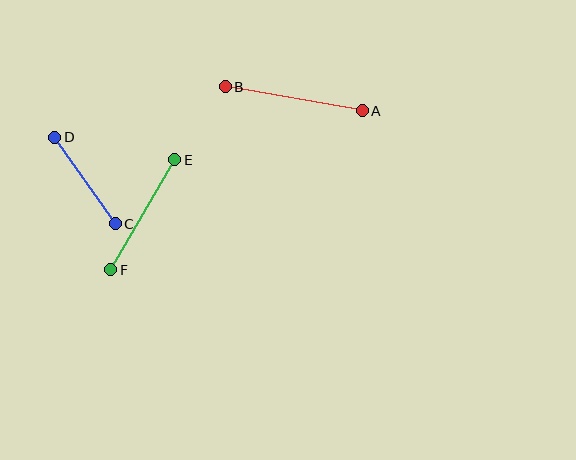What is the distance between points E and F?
The distance is approximately 127 pixels.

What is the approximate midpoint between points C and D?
The midpoint is at approximately (85, 181) pixels.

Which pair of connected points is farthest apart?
Points A and B are farthest apart.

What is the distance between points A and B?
The distance is approximately 139 pixels.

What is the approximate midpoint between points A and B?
The midpoint is at approximately (294, 99) pixels.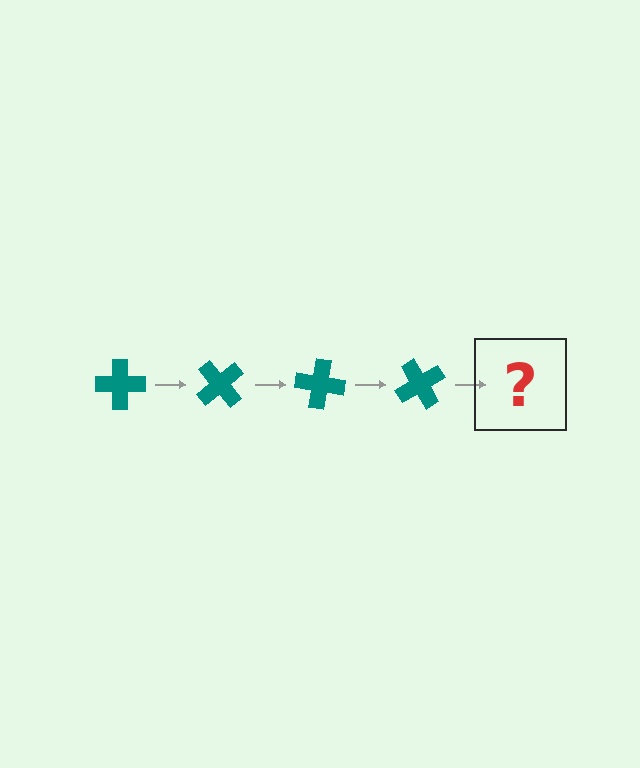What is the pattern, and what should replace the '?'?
The pattern is that the cross rotates 50 degrees each step. The '?' should be a teal cross rotated 200 degrees.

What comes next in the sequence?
The next element should be a teal cross rotated 200 degrees.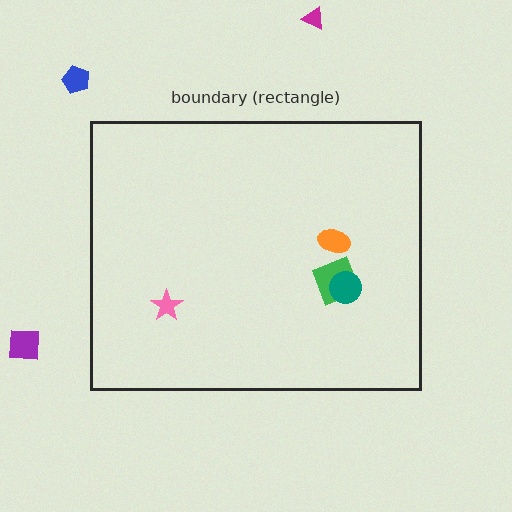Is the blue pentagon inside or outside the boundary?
Outside.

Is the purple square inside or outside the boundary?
Outside.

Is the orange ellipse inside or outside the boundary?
Inside.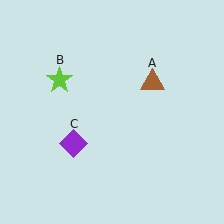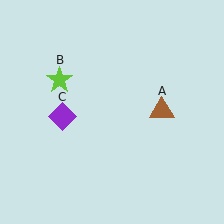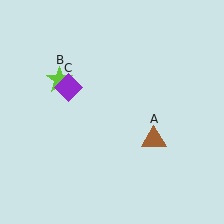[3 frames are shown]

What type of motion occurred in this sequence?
The brown triangle (object A), purple diamond (object C) rotated clockwise around the center of the scene.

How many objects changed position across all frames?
2 objects changed position: brown triangle (object A), purple diamond (object C).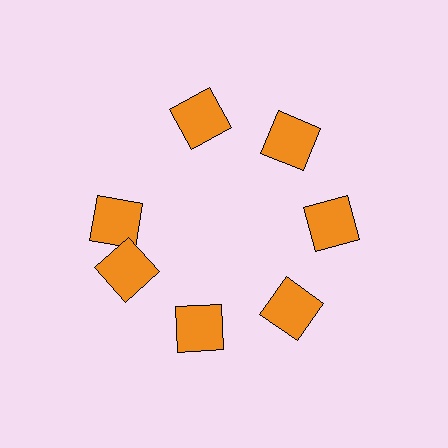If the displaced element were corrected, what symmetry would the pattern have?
It would have 7-fold rotational symmetry — the pattern would map onto itself every 51 degrees.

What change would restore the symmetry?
The symmetry would be restored by rotating it back into even spacing with its neighbors so that all 7 squares sit at equal angles and equal distance from the center.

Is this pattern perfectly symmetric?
No. The 7 orange squares are arranged in a ring, but one element near the 10 o'clock position is rotated out of alignment along the ring, breaking the 7-fold rotational symmetry.